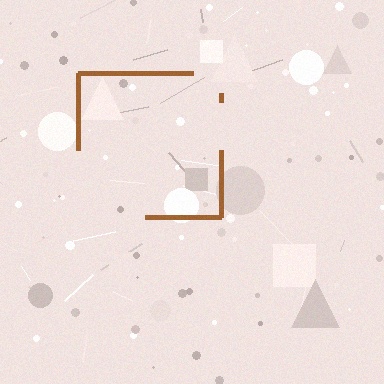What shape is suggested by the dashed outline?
The dashed outline suggests a square.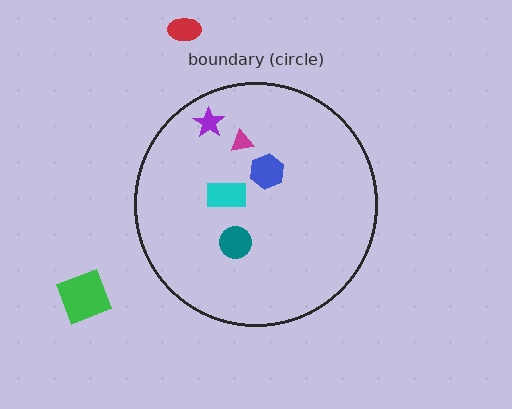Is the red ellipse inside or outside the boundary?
Outside.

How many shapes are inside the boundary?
5 inside, 2 outside.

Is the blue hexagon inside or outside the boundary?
Inside.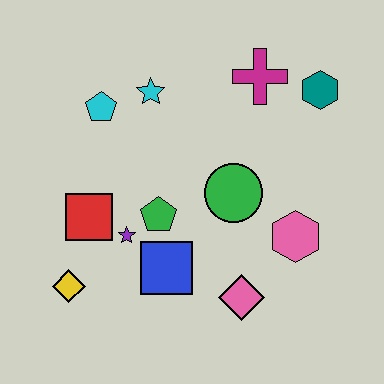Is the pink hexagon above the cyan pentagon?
No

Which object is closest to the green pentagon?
The purple star is closest to the green pentagon.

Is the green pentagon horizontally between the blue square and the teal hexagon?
No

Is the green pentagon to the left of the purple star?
No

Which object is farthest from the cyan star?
The pink diamond is farthest from the cyan star.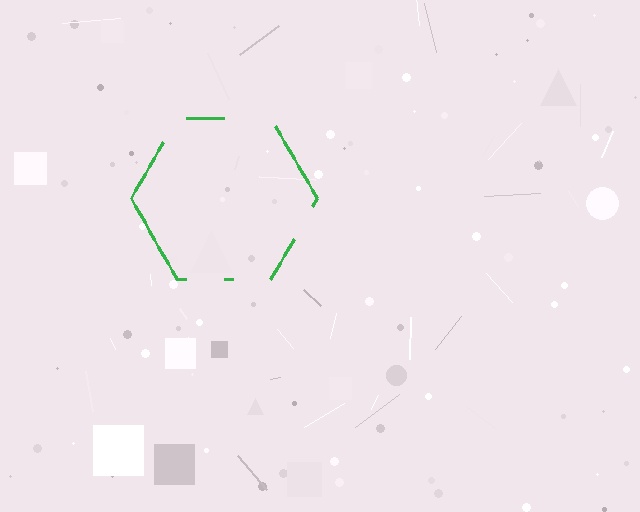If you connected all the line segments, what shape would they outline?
They would outline a hexagon.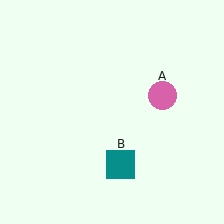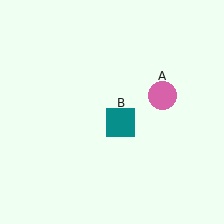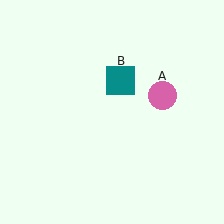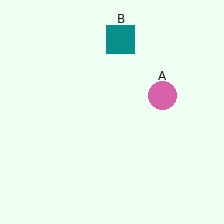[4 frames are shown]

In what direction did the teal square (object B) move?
The teal square (object B) moved up.